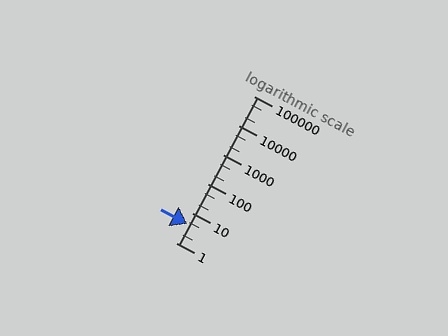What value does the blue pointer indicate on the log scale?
The pointer indicates approximately 4.4.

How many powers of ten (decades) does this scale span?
The scale spans 5 decades, from 1 to 100000.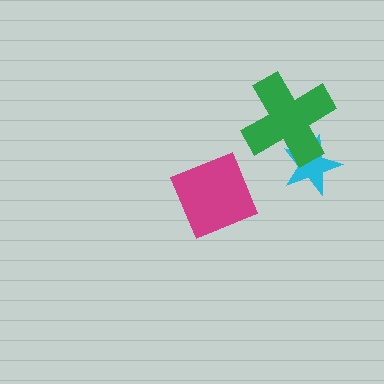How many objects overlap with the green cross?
1 object overlaps with the green cross.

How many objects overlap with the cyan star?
1 object overlaps with the cyan star.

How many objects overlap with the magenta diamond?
0 objects overlap with the magenta diamond.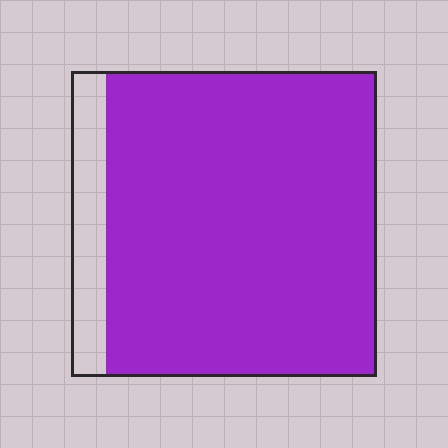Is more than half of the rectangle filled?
Yes.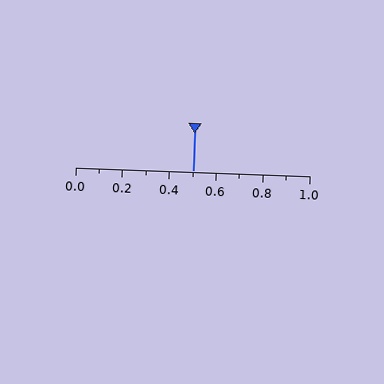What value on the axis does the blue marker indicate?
The marker indicates approximately 0.5.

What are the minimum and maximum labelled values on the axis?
The axis runs from 0.0 to 1.0.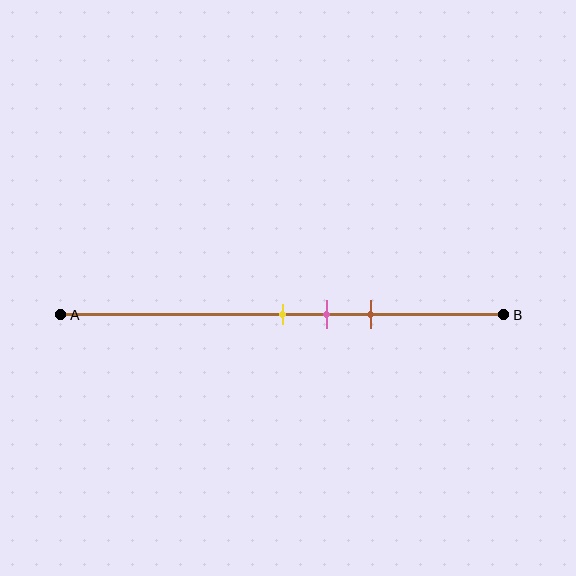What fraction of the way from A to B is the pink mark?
The pink mark is approximately 60% (0.6) of the way from A to B.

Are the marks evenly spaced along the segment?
Yes, the marks are approximately evenly spaced.